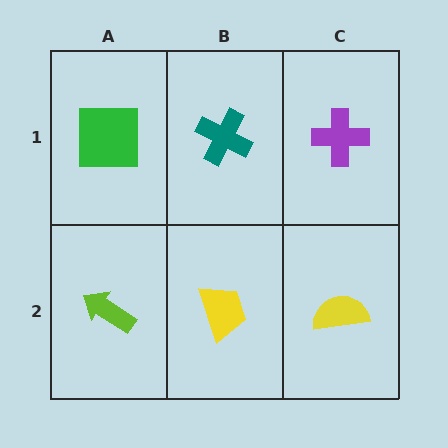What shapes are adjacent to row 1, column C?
A yellow semicircle (row 2, column C), a teal cross (row 1, column B).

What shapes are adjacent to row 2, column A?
A green square (row 1, column A), a yellow trapezoid (row 2, column B).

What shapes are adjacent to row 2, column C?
A purple cross (row 1, column C), a yellow trapezoid (row 2, column B).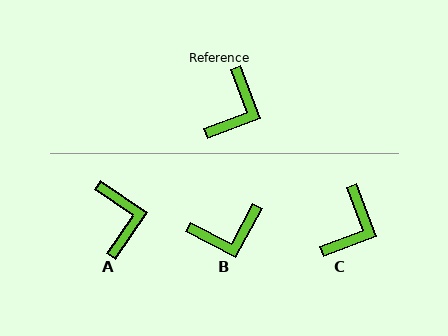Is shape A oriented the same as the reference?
No, it is off by about 36 degrees.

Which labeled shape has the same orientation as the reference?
C.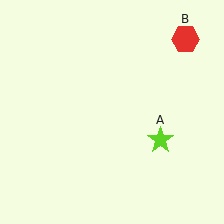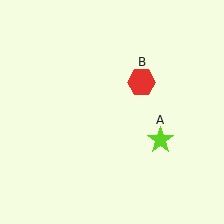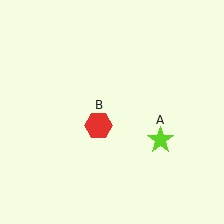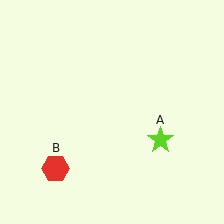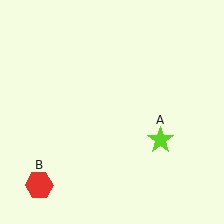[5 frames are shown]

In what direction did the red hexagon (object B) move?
The red hexagon (object B) moved down and to the left.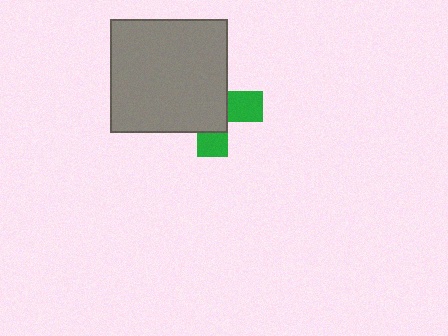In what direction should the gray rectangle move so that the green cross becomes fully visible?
The gray rectangle should move toward the upper-left. That is the shortest direction to clear the overlap and leave the green cross fully visible.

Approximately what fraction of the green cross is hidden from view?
Roughly 66% of the green cross is hidden behind the gray rectangle.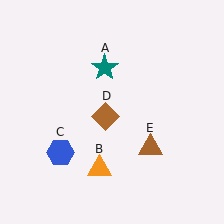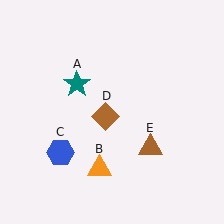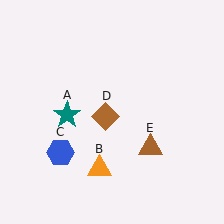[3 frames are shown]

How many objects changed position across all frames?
1 object changed position: teal star (object A).